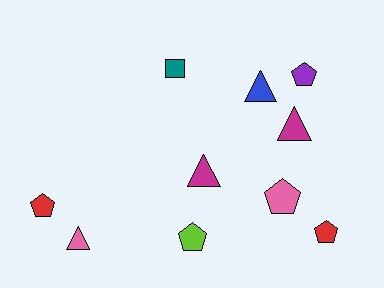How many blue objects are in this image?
There is 1 blue object.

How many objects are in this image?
There are 10 objects.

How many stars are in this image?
There are no stars.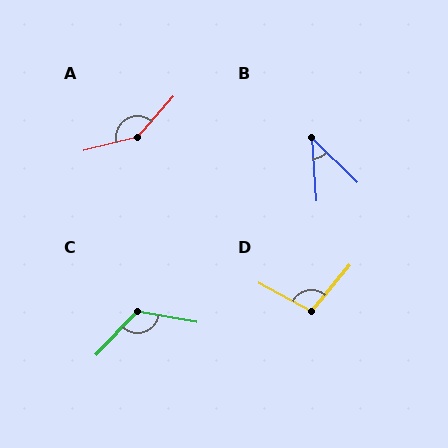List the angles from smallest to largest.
B (41°), D (101°), C (124°), A (146°).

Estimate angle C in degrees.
Approximately 124 degrees.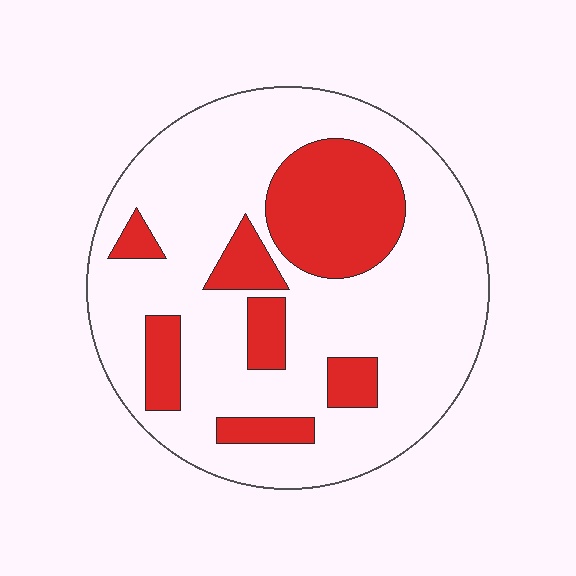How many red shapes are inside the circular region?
7.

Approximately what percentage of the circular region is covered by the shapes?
Approximately 25%.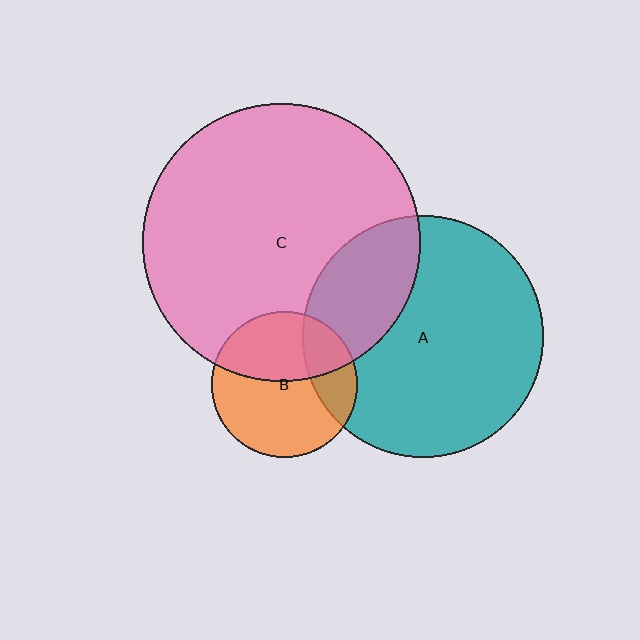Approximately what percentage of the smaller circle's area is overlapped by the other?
Approximately 40%.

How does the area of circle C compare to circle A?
Approximately 1.3 times.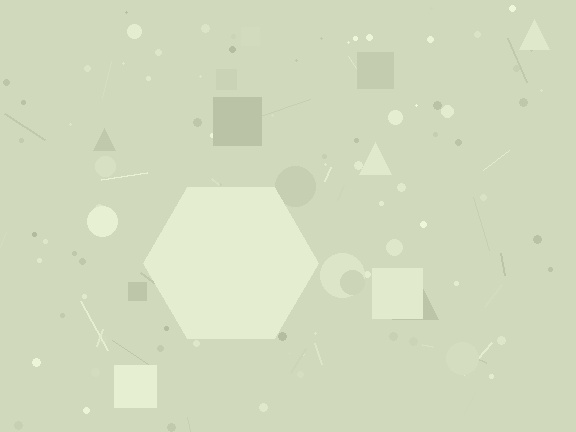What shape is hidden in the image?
A hexagon is hidden in the image.